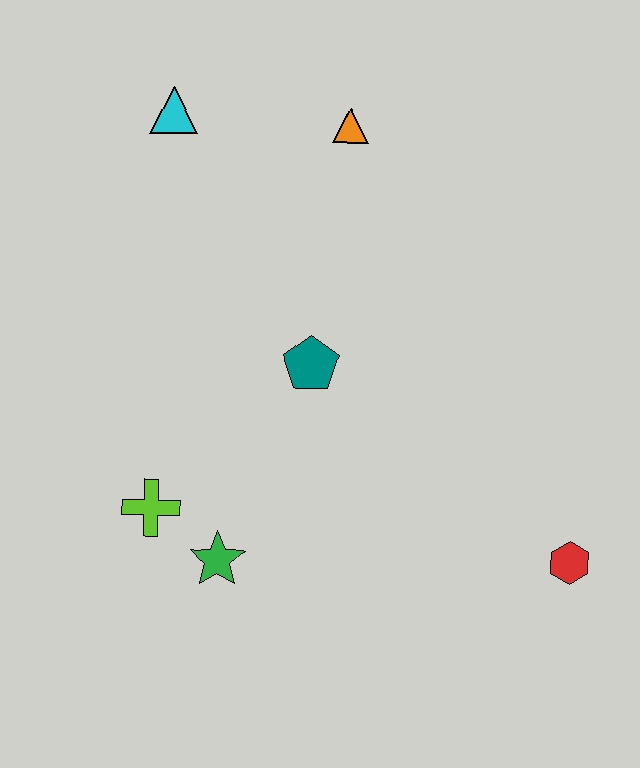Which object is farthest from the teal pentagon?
The red hexagon is farthest from the teal pentagon.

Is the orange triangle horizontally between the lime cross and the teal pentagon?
No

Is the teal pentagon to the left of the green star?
No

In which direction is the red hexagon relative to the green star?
The red hexagon is to the right of the green star.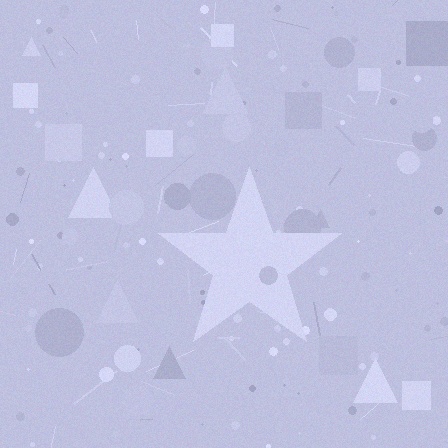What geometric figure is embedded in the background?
A star is embedded in the background.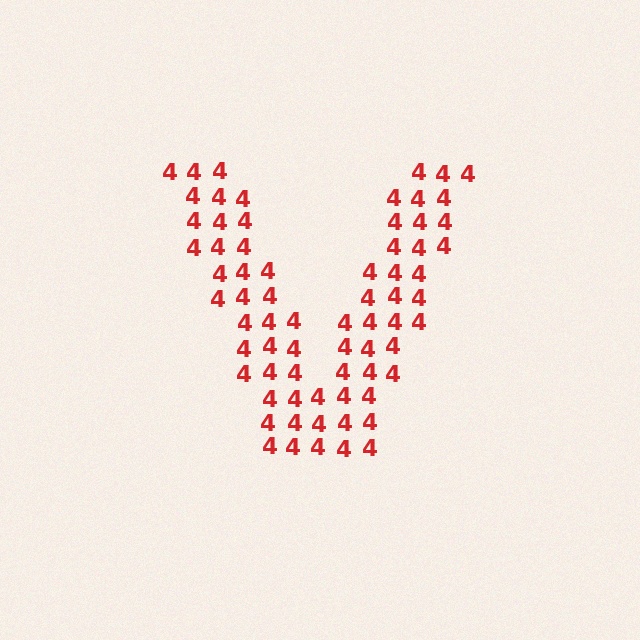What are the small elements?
The small elements are digit 4's.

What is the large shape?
The large shape is the letter V.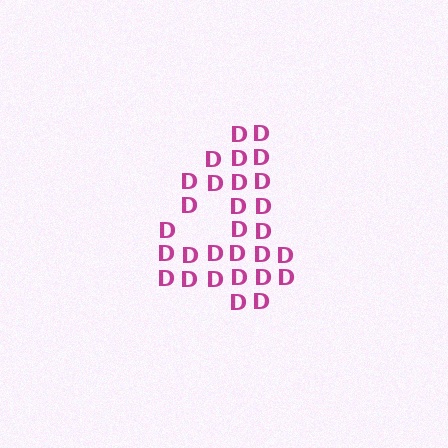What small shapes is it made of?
It is made of small letter D's.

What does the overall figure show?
The overall figure shows the digit 4.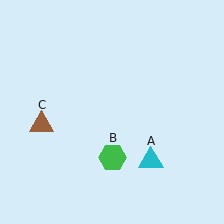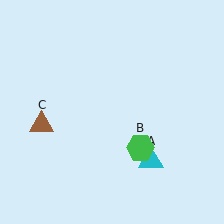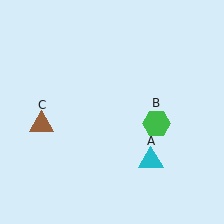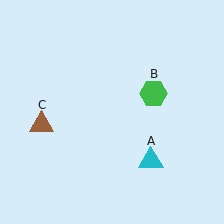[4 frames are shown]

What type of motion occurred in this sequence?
The green hexagon (object B) rotated counterclockwise around the center of the scene.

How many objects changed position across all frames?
1 object changed position: green hexagon (object B).